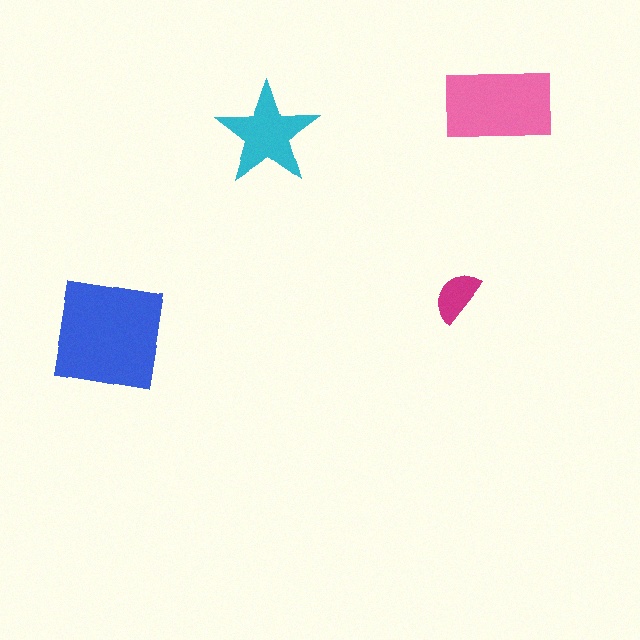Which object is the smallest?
The magenta semicircle.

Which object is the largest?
The blue square.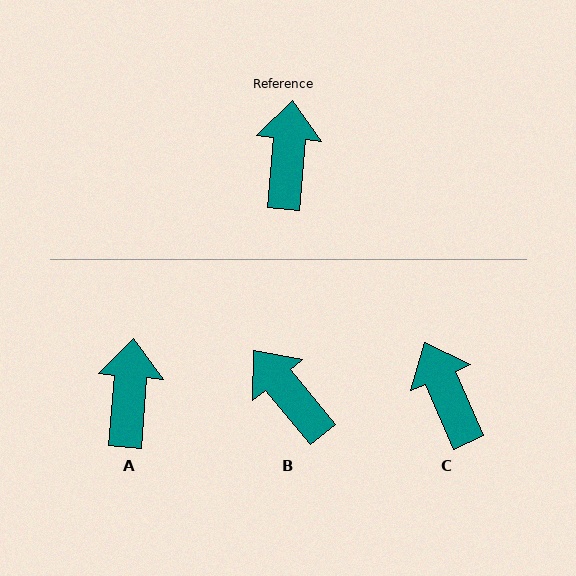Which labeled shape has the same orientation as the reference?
A.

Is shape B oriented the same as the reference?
No, it is off by about 44 degrees.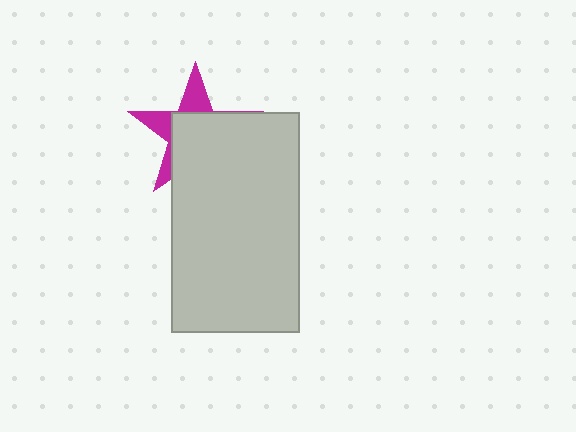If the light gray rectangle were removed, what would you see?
You would see the complete magenta star.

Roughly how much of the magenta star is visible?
A small part of it is visible (roughly 34%).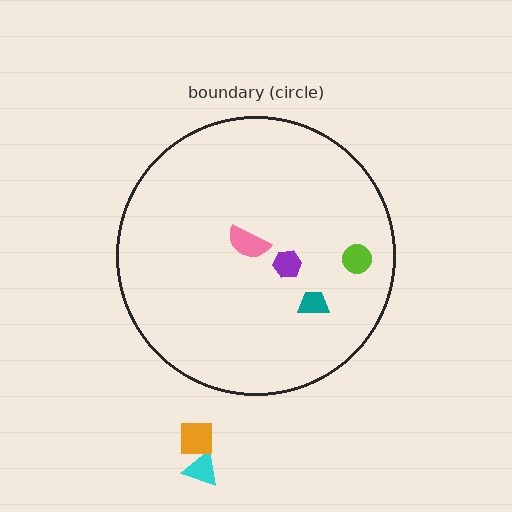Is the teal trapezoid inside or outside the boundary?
Inside.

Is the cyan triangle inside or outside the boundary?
Outside.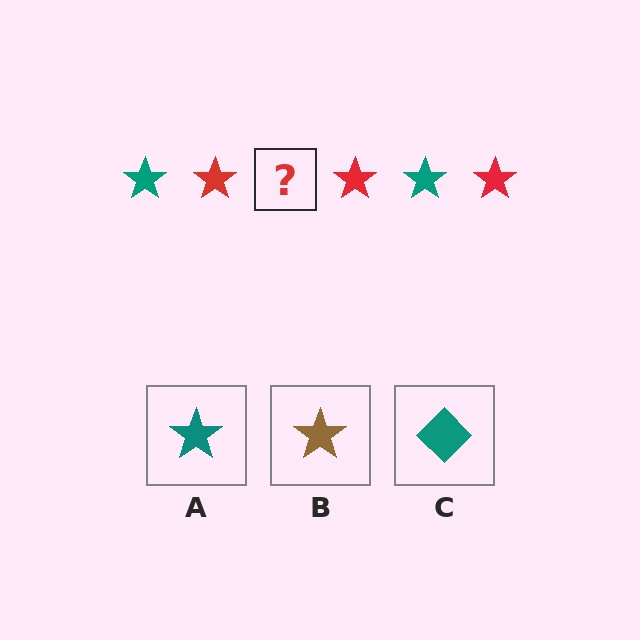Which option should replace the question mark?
Option A.